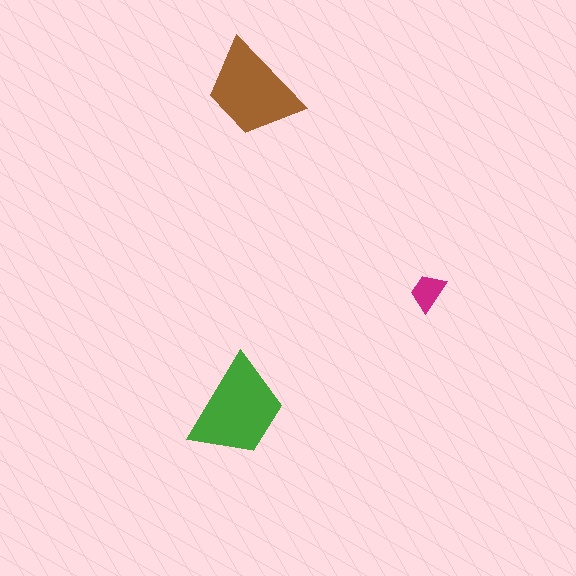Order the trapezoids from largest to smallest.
the green one, the brown one, the magenta one.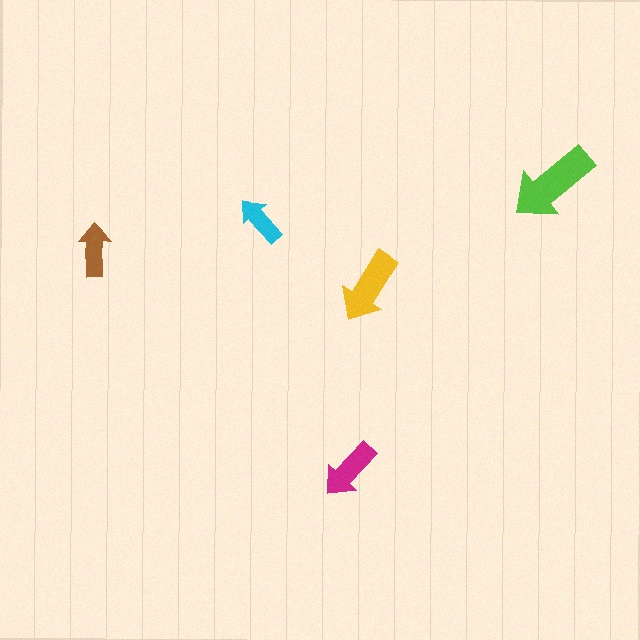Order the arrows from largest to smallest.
the lime one, the yellow one, the magenta one, the brown one, the cyan one.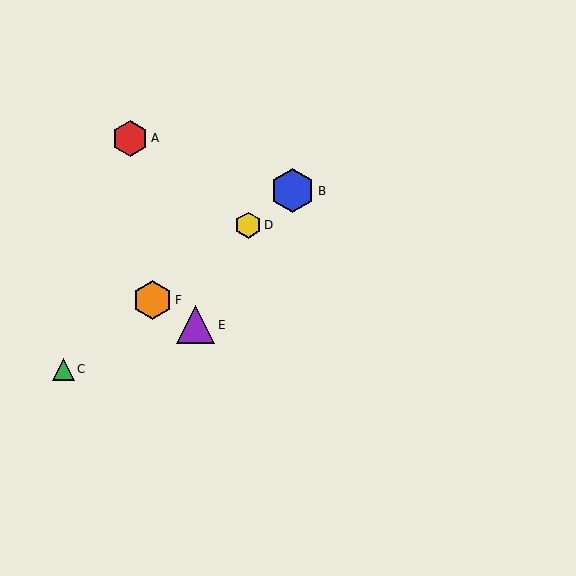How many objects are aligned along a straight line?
4 objects (B, C, D, F) are aligned along a straight line.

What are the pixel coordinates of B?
Object B is at (293, 191).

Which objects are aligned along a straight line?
Objects B, C, D, F are aligned along a straight line.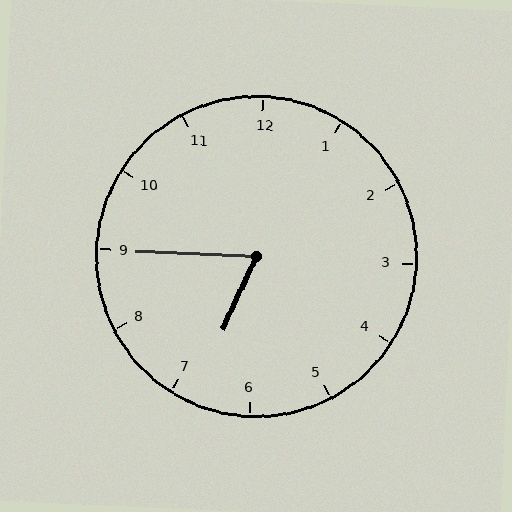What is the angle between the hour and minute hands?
Approximately 68 degrees.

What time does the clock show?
6:45.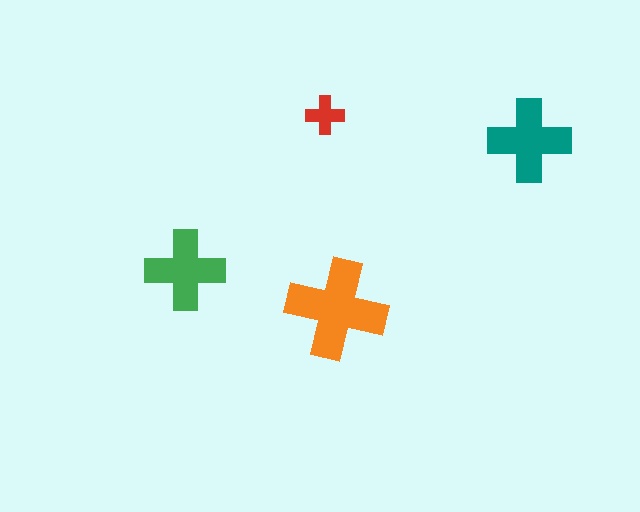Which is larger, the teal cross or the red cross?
The teal one.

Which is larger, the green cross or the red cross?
The green one.